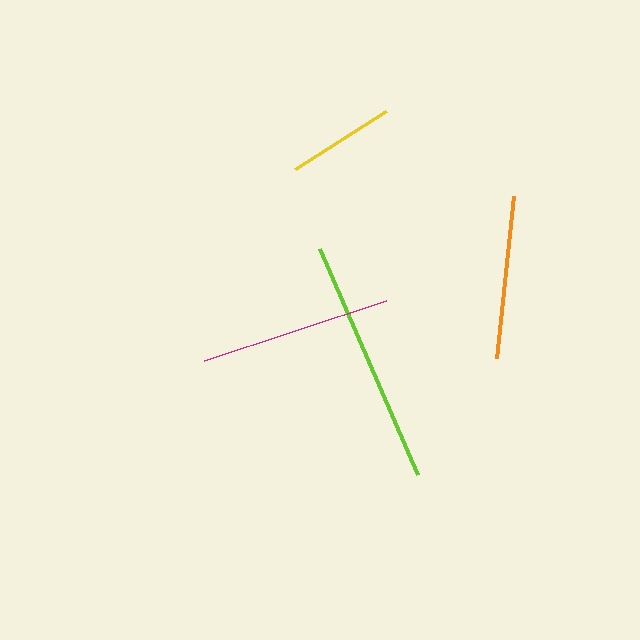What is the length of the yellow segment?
The yellow segment is approximately 108 pixels long.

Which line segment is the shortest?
The yellow line is the shortest at approximately 108 pixels.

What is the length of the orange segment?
The orange segment is approximately 163 pixels long.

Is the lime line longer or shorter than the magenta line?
The lime line is longer than the magenta line.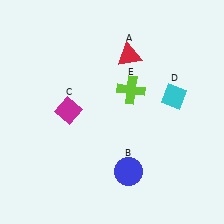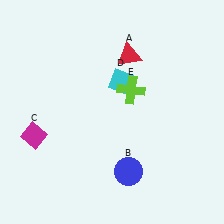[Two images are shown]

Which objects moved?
The objects that moved are: the magenta diamond (C), the cyan diamond (D).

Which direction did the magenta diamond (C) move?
The magenta diamond (C) moved left.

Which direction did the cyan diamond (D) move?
The cyan diamond (D) moved left.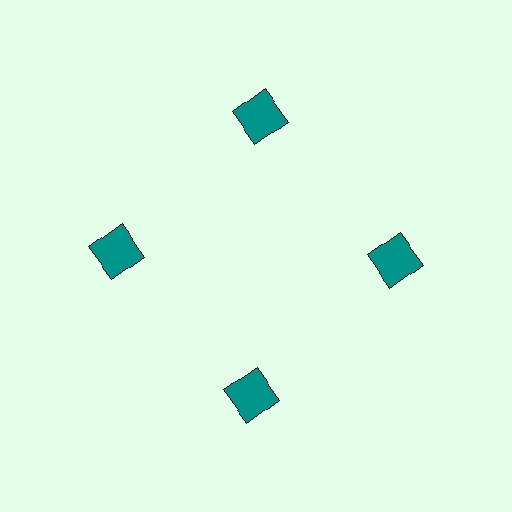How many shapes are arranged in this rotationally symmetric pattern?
There are 4 shapes, arranged in 4 groups of 1.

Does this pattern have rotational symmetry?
Yes, this pattern has 4-fold rotational symmetry. It looks the same after rotating 90 degrees around the center.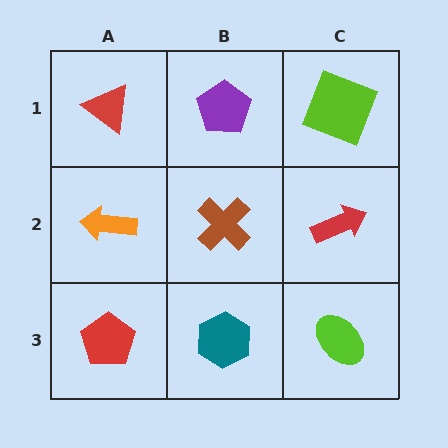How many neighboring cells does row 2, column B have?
4.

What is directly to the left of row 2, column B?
An orange arrow.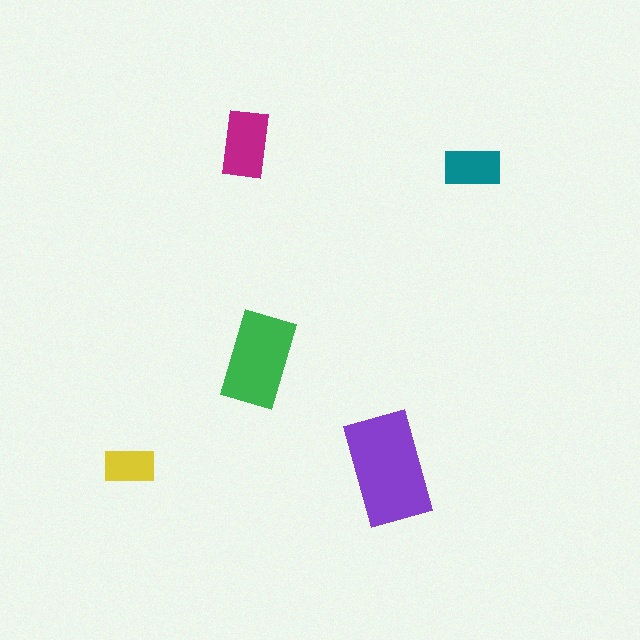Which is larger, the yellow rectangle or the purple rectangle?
The purple one.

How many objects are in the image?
There are 5 objects in the image.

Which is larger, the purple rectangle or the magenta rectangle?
The purple one.